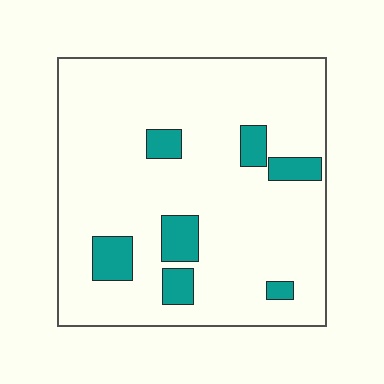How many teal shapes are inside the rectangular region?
7.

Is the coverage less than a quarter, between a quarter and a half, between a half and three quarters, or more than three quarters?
Less than a quarter.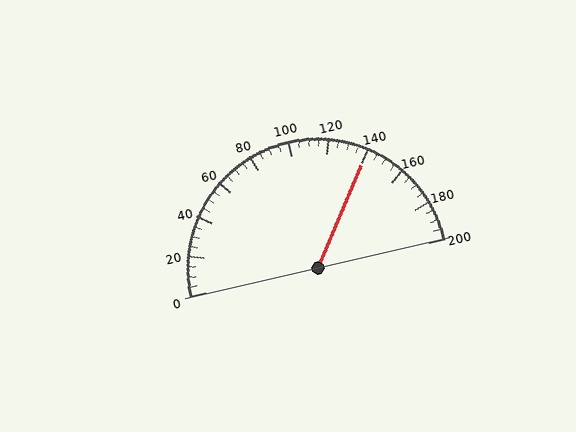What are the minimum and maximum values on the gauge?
The gauge ranges from 0 to 200.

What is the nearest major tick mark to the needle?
The nearest major tick mark is 140.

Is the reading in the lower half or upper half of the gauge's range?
The reading is in the upper half of the range (0 to 200).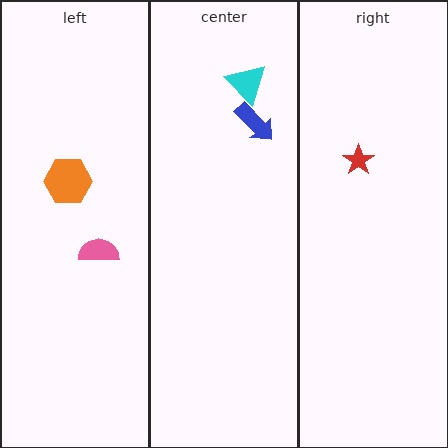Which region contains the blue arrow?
The center region.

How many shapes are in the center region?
2.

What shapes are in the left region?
The pink semicircle, the orange hexagon.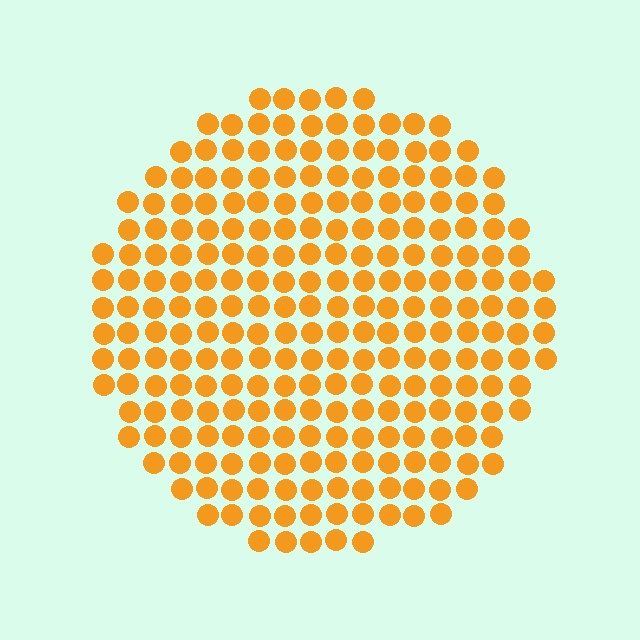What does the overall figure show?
The overall figure shows a circle.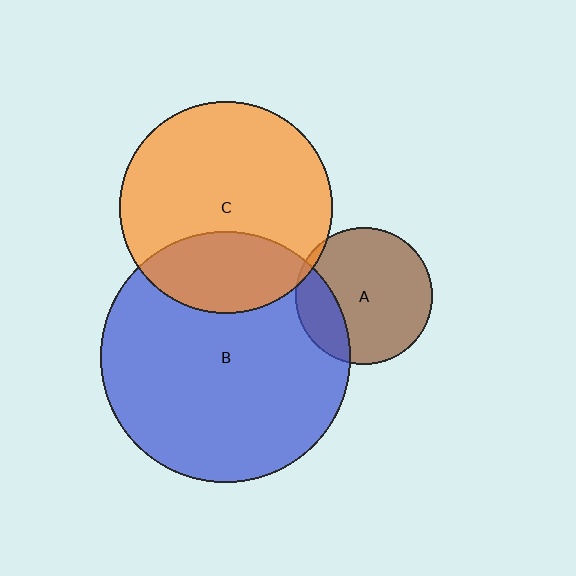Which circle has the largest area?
Circle B (blue).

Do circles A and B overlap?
Yes.